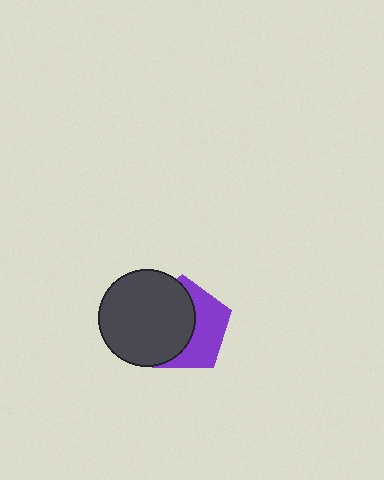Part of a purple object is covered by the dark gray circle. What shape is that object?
It is a pentagon.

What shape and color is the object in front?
The object in front is a dark gray circle.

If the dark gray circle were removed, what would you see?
You would see the complete purple pentagon.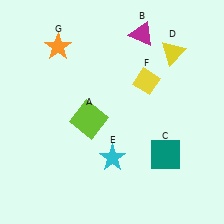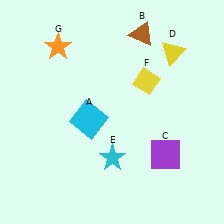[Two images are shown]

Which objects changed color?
A changed from lime to cyan. B changed from magenta to brown. C changed from teal to purple.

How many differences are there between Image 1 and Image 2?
There are 3 differences between the two images.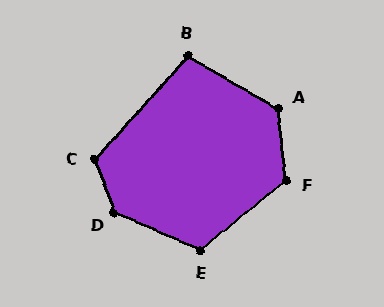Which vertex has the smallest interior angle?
B, at approximately 102 degrees.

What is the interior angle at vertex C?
Approximately 118 degrees (obtuse).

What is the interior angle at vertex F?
Approximately 123 degrees (obtuse).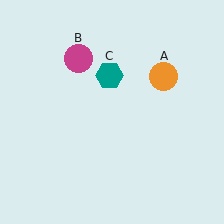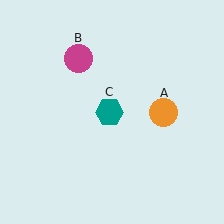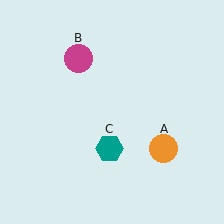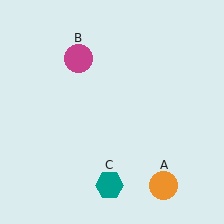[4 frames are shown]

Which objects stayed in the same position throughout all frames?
Magenta circle (object B) remained stationary.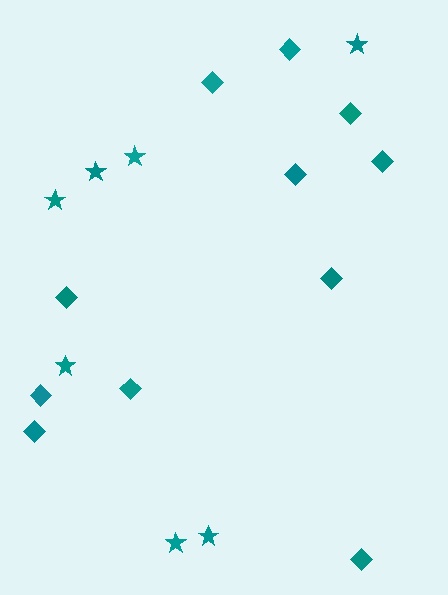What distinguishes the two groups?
There are 2 groups: one group of stars (7) and one group of diamonds (11).